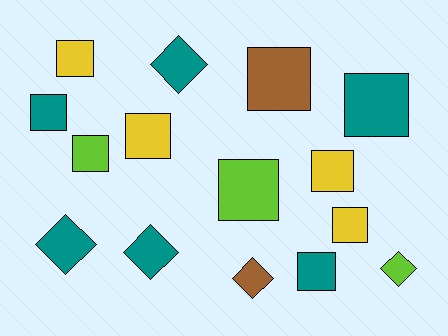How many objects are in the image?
There are 15 objects.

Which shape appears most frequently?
Square, with 10 objects.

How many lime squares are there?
There are 2 lime squares.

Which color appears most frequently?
Teal, with 6 objects.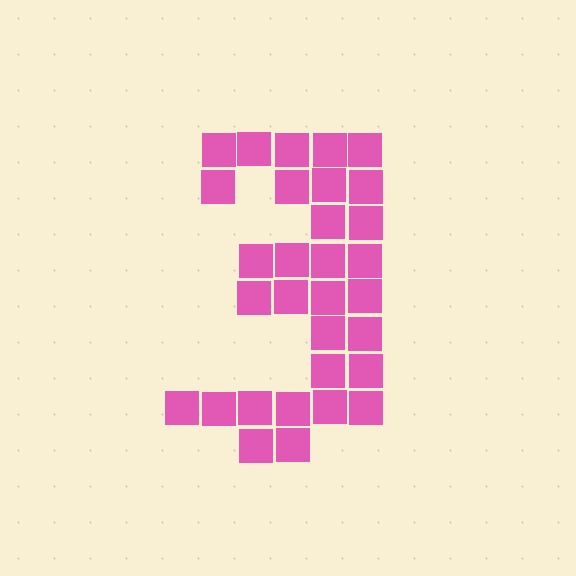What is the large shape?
The large shape is the digit 3.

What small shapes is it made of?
It is made of small squares.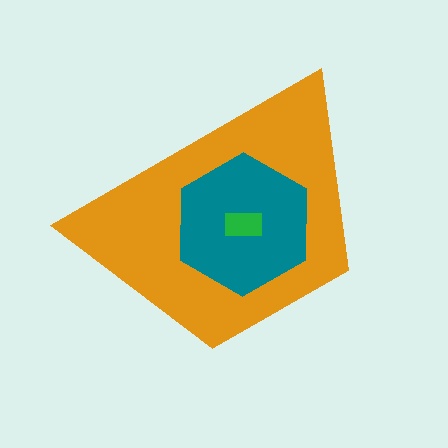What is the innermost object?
The green rectangle.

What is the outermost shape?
The orange trapezoid.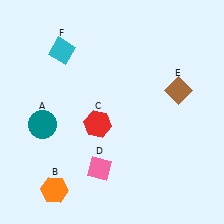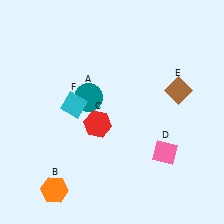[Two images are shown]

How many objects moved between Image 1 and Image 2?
3 objects moved between the two images.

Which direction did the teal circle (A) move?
The teal circle (A) moved right.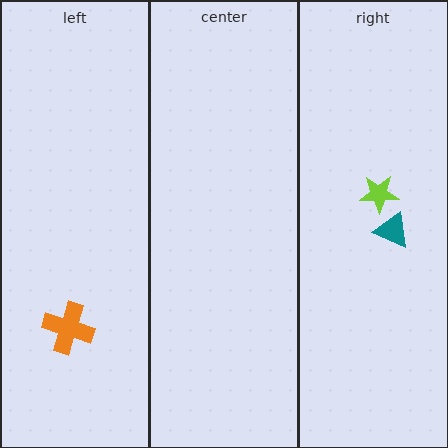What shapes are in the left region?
The orange cross.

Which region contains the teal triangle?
The right region.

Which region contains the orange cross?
The left region.